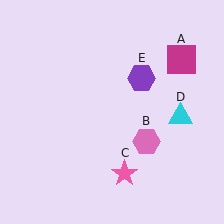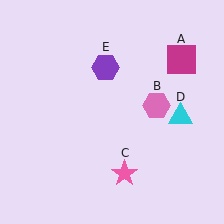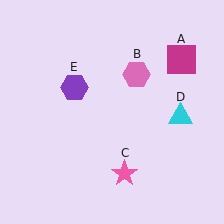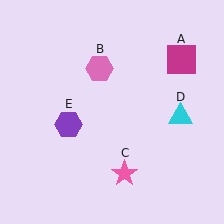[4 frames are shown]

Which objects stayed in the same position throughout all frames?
Magenta square (object A) and pink star (object C) and cyan triangle (object D) remained stationary.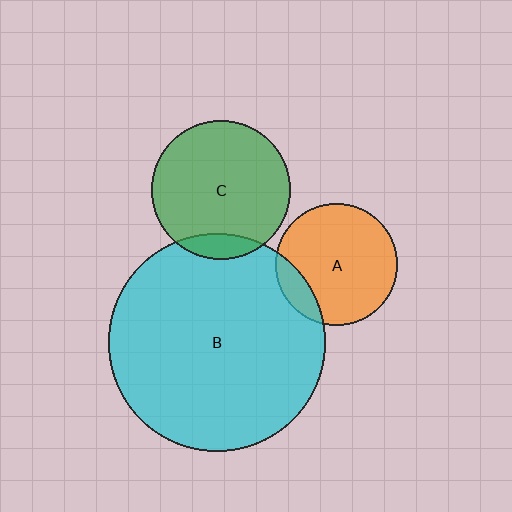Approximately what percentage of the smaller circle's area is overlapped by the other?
Approximately 10%.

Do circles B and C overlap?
Yes.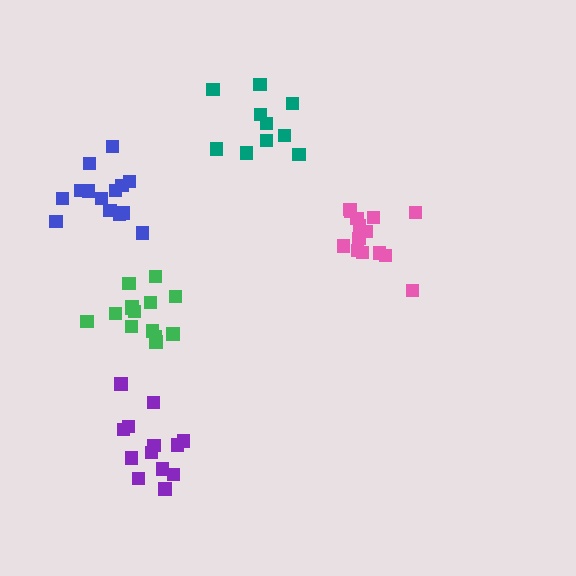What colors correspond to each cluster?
The clusters are colored: purple, teal, green, pink, blue.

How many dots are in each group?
Group 1: 13 dots, Group 2: 10 dots, Group 3: 14 dots, Group 4: 14 dots, Group 5: 14 dots (65 total).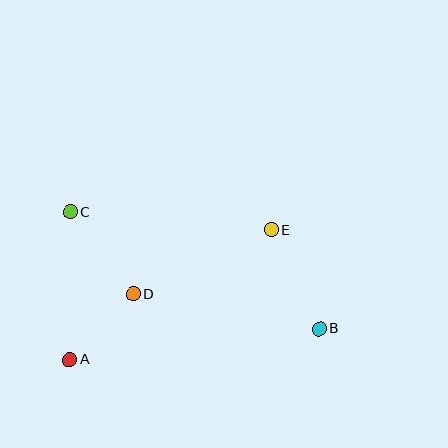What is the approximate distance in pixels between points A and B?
The distance between A and B is approximately 251 pixels.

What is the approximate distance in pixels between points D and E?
The distance between D and E is approximately 152 pixels.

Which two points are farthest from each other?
Points B and C are farthest from each other.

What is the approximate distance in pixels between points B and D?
The distance between B and D is approximately 189 pixels.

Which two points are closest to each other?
Points A and D are closest to each other.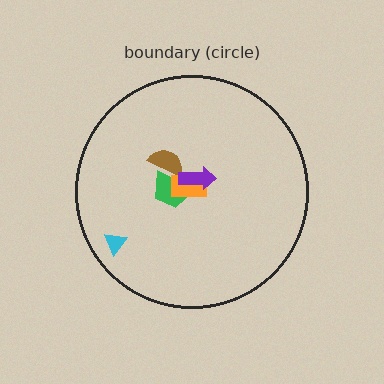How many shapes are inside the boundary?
5 inside, 0 outside.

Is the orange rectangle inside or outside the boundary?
Inside.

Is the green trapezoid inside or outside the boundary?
Inside.